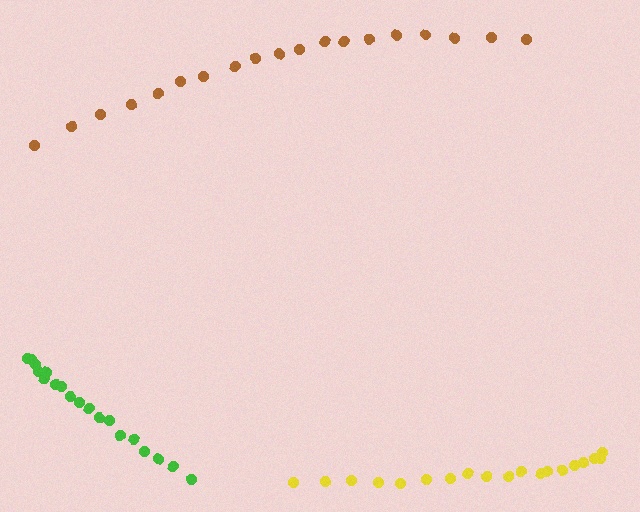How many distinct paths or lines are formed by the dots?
There are 3 distinct paths.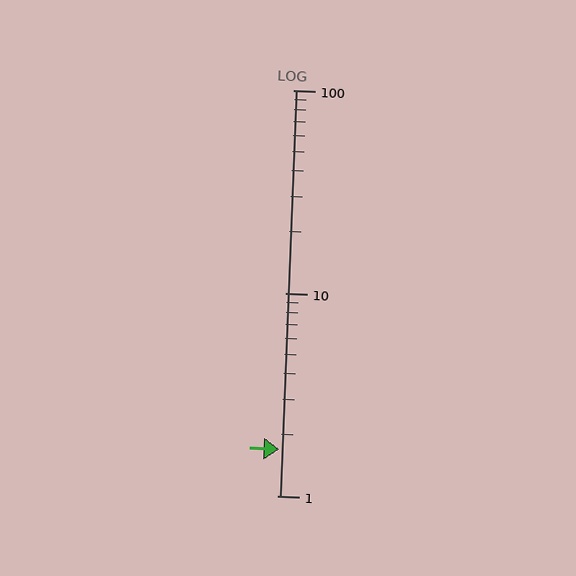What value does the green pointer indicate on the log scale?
The pointer indicates approximately 1.7.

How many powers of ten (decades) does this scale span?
The scale spans 2 decades, from 1 to 100.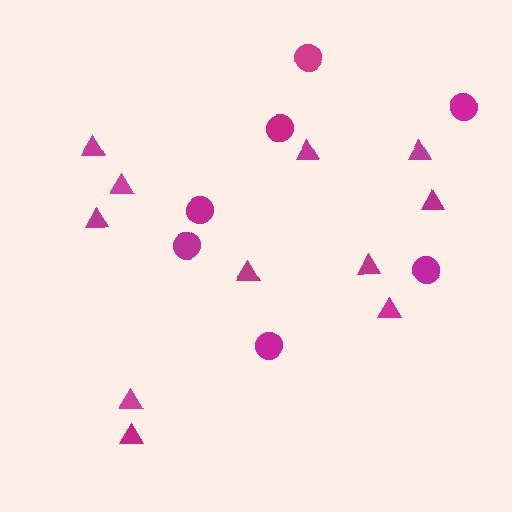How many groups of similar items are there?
There are 2 groups: one group of circles (7) and one group of triangles (11).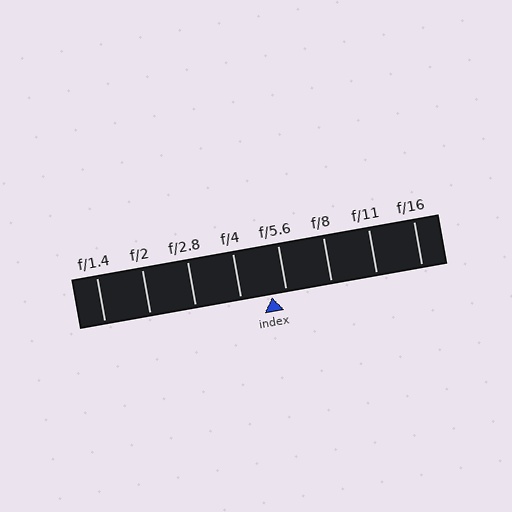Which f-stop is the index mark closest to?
The index mark is closest to f/5.6.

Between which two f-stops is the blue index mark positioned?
The index mark is between f/4 and f/5.6.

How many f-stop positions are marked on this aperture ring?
There are 8 f-stop positions marked.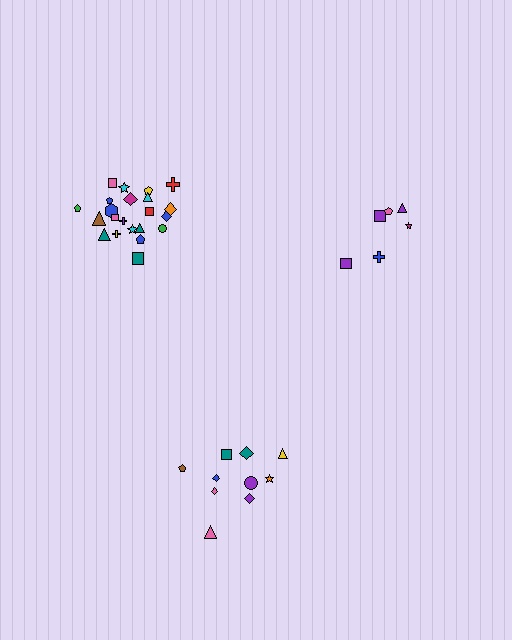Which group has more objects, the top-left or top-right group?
The top-left group.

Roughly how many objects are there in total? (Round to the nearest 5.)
Roughly 40 objects in total.